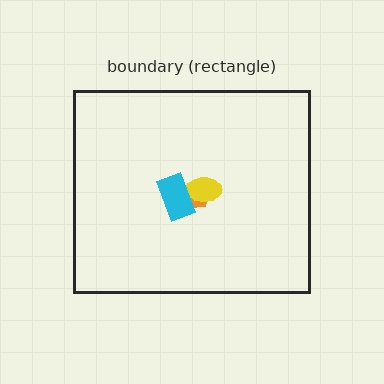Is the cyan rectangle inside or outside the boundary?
Inside.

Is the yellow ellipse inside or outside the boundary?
Inside.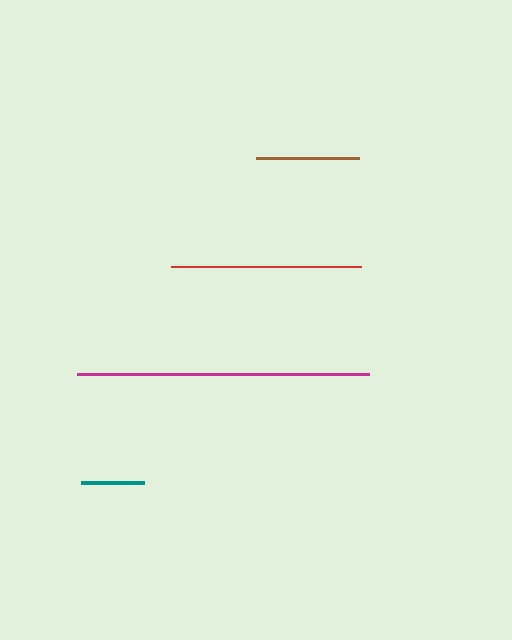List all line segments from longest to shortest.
From longest to shortest: magenta, red, brown, teal.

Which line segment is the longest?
The magenta line is the longest at approximately 291 pixels.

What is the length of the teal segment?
The teal segment is approximately 63 pixels long.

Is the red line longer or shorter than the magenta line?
The magenta line is longer than the red line.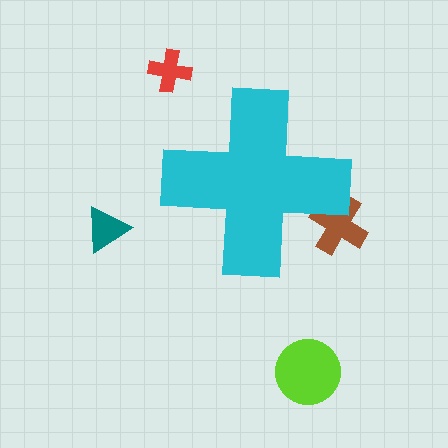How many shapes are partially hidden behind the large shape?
1 shape is partially hidden.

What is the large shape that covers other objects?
A cyan cross.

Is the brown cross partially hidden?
Yes, the brown cross is partially hidden behind the cyan cross.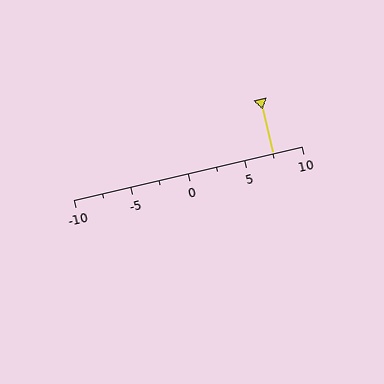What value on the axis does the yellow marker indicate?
The marker indicates approximately 7.5.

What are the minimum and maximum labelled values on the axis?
The axis runs from -10 to 10.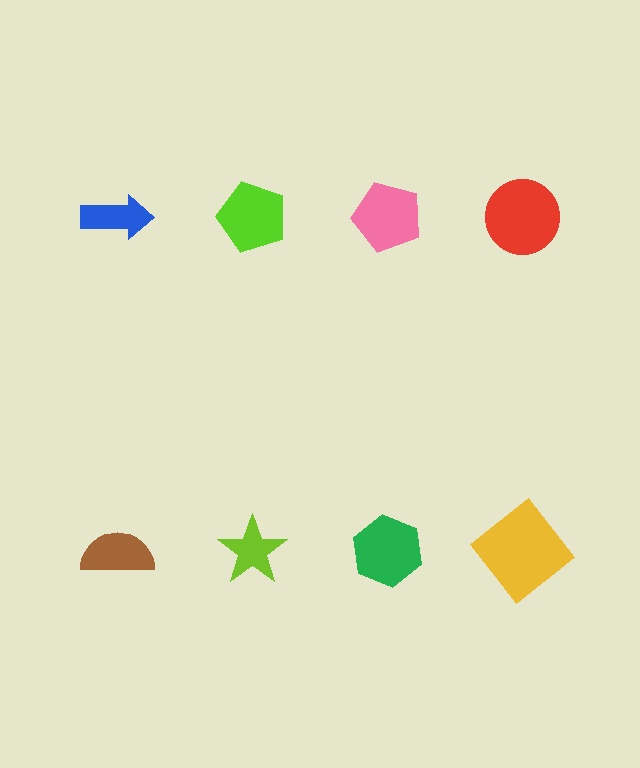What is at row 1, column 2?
A lime pentagon.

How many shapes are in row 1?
4 shapes.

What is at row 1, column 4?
A red circle.